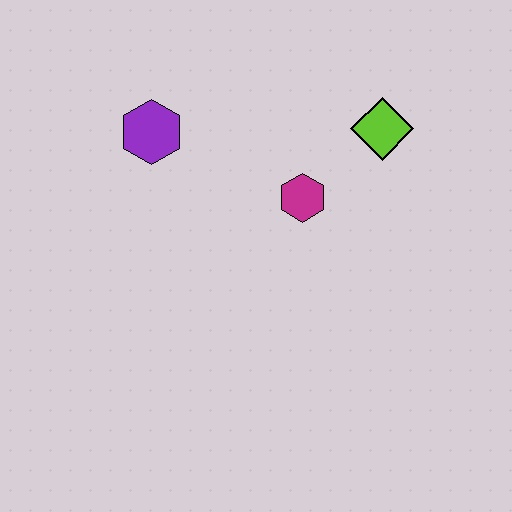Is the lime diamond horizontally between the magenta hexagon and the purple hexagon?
No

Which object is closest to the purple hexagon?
The magenta hexagon is closest to the purple hexagon.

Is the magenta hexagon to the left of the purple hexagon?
No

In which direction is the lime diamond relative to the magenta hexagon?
The lime diamond is to the right of the magenta hexagon.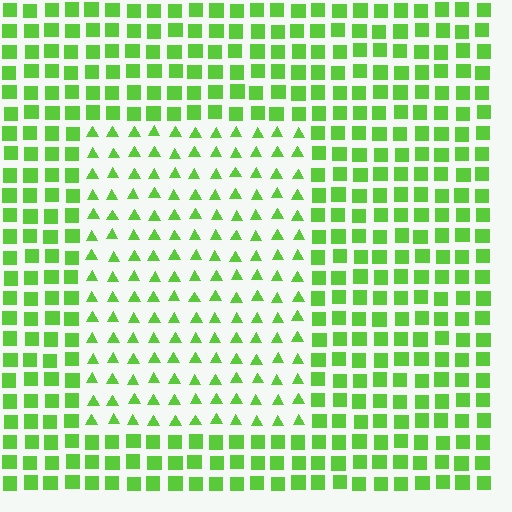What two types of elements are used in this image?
The image uses triangles inside the rectangle region and squares outside it.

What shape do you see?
I see a rectangle.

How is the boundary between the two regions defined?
The boundary is defined by a change in element shape: triangles inside vs. squares outside. All elements share the same color and spacing.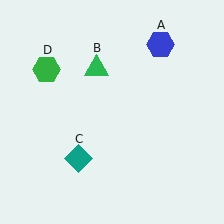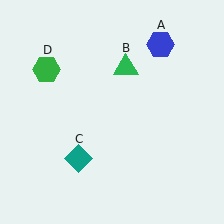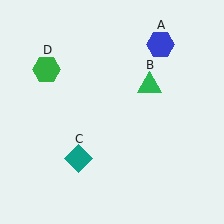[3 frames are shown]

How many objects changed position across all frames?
1 object changed position: green triangle (object B).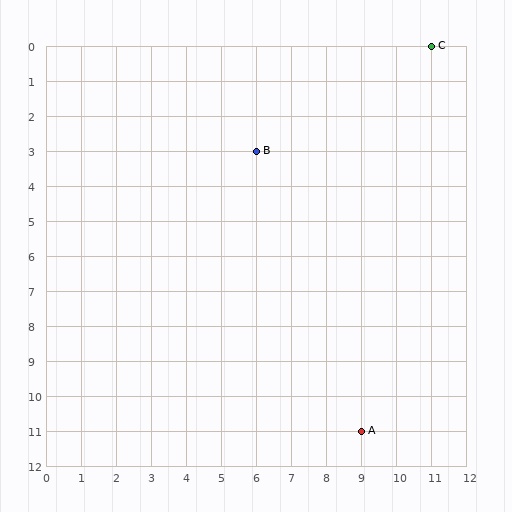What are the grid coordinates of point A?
Point A is at grid coordinates (9, 11).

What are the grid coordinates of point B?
Point B is at grid coordinates (6, 3).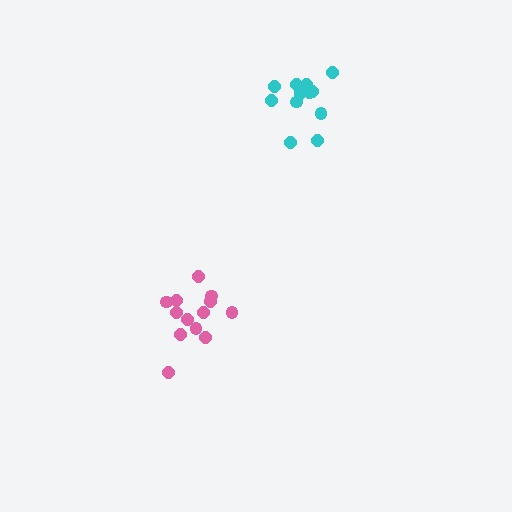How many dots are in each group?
Group 1: 13 dots, Group 2: 13 dots (26 total).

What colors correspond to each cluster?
The clusters are colored: cyan, pink.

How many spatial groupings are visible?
There are 2 spatial groupings.